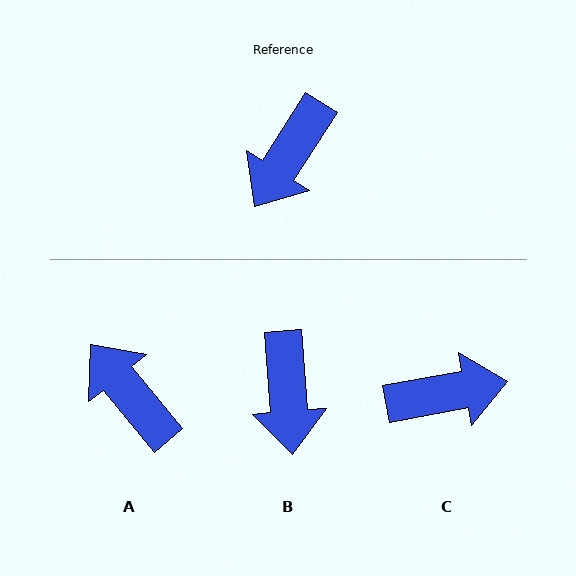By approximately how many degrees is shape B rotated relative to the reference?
Approximately 37 degrees counter-clockwise.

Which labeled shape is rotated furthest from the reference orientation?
C, about 133 degrees away.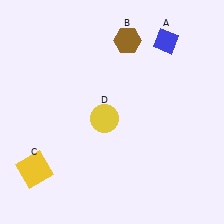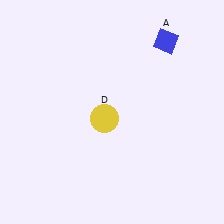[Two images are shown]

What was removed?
The yellow square (C), the brown hexagon (B) were removed in Image 2.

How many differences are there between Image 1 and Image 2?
There are 2 differences between the two images.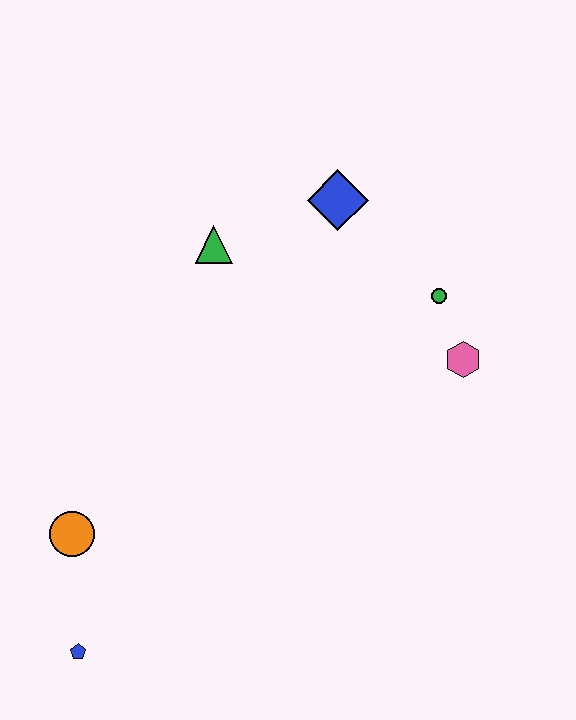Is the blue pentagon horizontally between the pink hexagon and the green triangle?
No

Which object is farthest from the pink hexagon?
The blue pentagon is farthest from the pink hexagon.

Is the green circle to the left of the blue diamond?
No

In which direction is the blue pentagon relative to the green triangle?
The blue pentagon is below the green triangle.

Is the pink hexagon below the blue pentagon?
No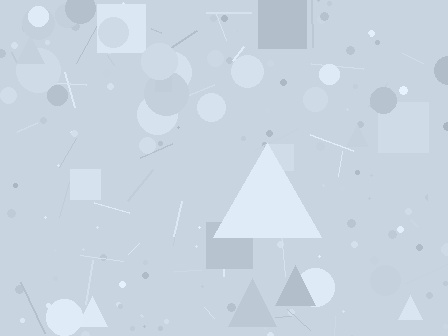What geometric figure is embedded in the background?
A triangle is embedded in the background.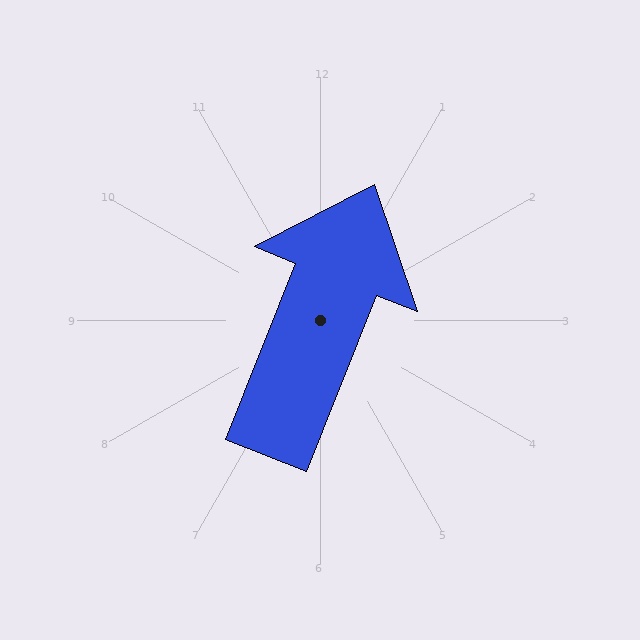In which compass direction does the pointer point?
North.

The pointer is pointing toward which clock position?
Roughly 1 o'clock.